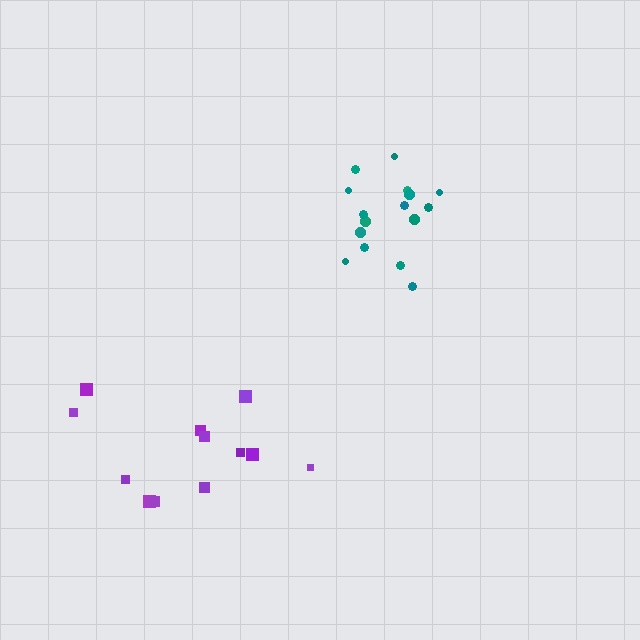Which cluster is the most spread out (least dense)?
Purple.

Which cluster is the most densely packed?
Teal.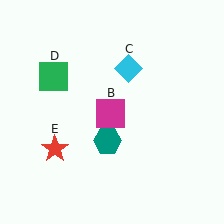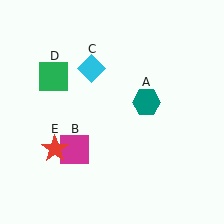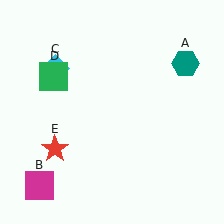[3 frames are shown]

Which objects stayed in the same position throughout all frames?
Green square (object D) and red star (object E) remained stationary.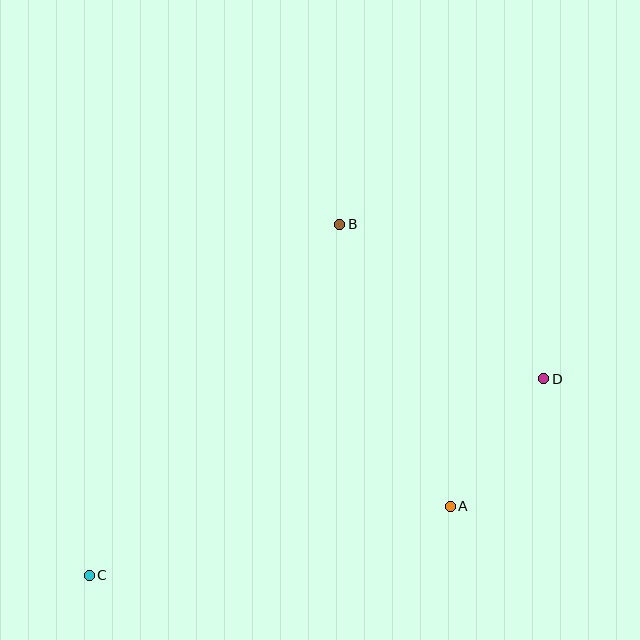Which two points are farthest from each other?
Points C and D are farthest from each other.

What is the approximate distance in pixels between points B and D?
The distance between B and D is approximately 256 pixels.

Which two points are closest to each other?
Points A and D are closest to each other.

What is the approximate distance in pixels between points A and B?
The distance between A and B is approximately 303 pixels.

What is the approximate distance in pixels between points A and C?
The distance between A and C is approximately 367 pixels.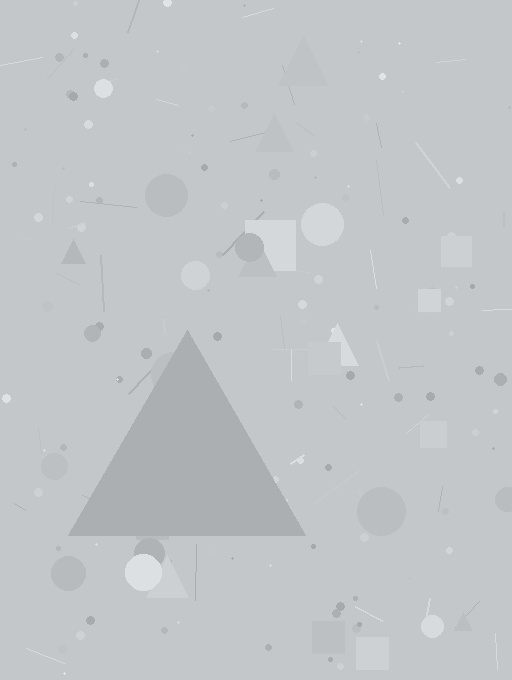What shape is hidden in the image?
A triangle is hidden in the image.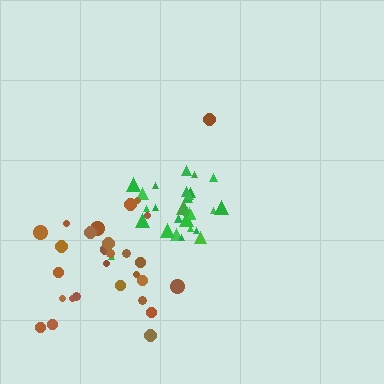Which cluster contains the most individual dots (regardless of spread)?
Green (29).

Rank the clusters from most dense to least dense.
green, brown.